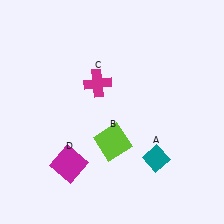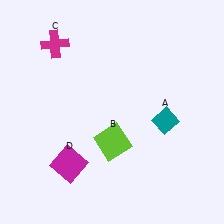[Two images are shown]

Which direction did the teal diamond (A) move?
The teal diamond (A) moved up.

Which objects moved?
The objects that moved are: the teal diamond (A), the magenta cross (C).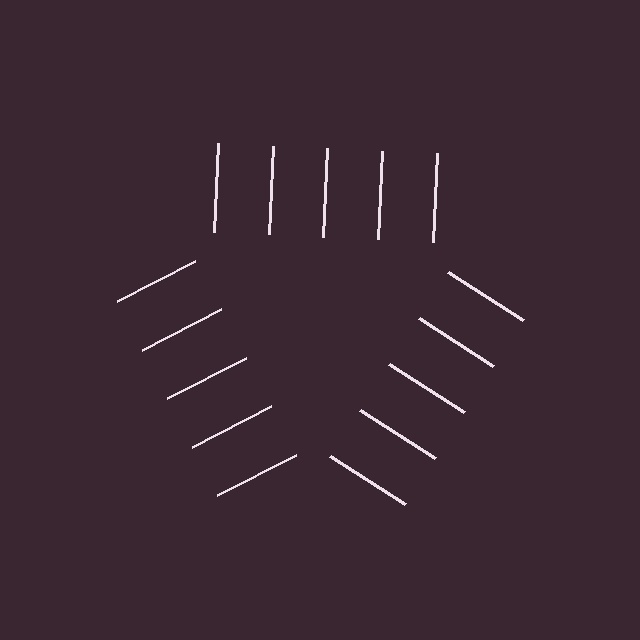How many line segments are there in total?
15 — 5 along each of the 3 edges.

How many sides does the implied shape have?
3 sides — the line-ends trace a triangle.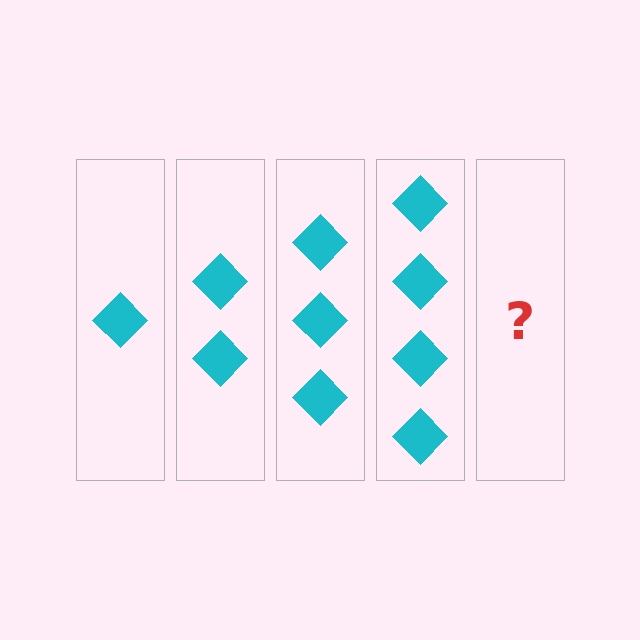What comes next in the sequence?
The next element should be 5 diamonds.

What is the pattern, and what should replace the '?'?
The pattern is that each step adds one more diamond. The '?' should be 5 diamonds.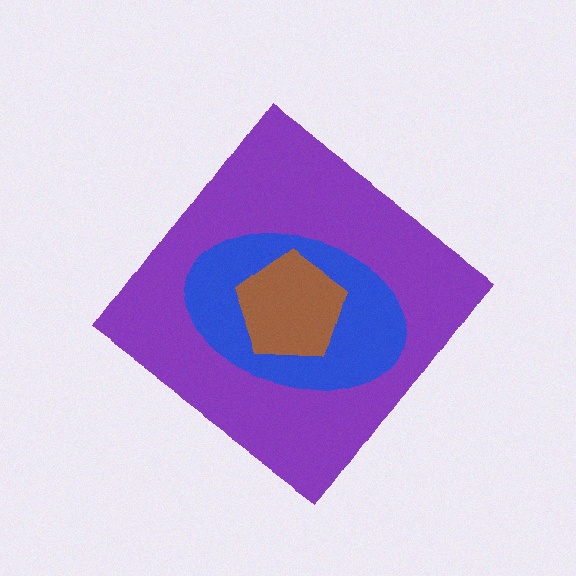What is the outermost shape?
The purple diamond.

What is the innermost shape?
The brown pentagon.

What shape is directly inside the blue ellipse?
The brown pentagon.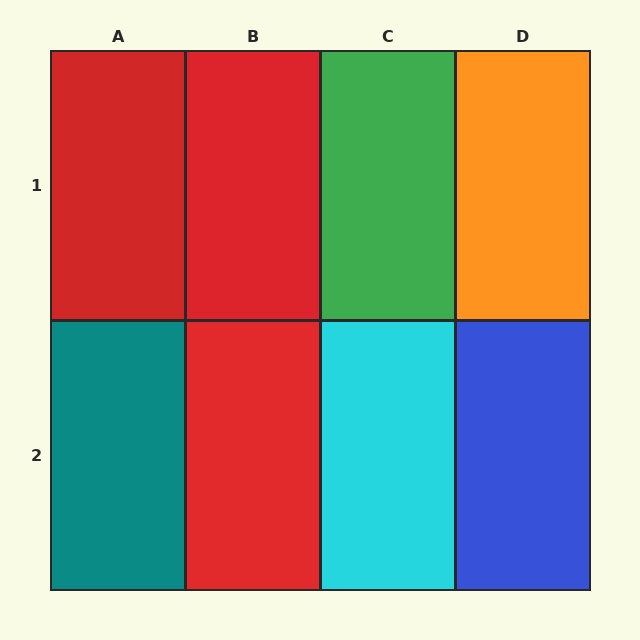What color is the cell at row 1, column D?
Orange.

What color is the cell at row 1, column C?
Green.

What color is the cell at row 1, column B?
Red.